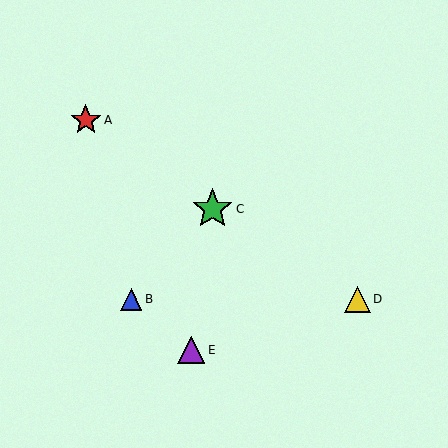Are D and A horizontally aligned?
No, D is at y≈299 and A is at y≈120.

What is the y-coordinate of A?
Object A is at y≈120.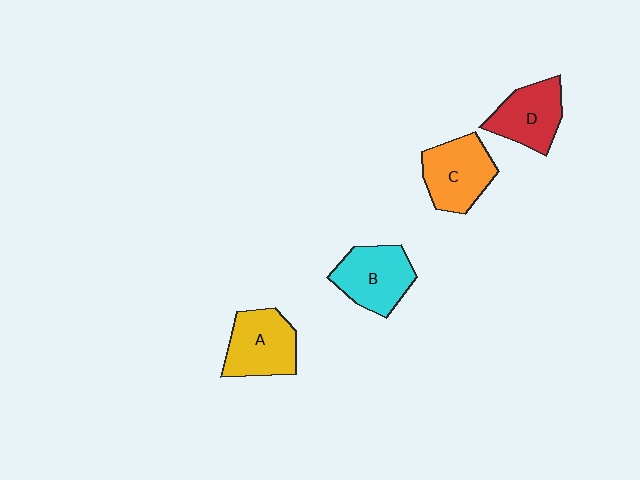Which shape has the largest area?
Shape C (orange).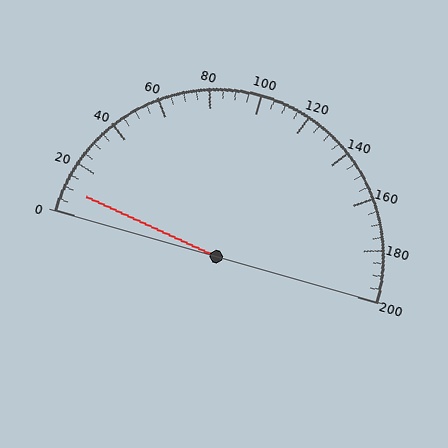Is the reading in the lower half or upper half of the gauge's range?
The reading is in the lower half of the range (0 to 200).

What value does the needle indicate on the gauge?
The needle indicates approximately 10.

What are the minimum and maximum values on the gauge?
The gauge ranges from 0 to 200.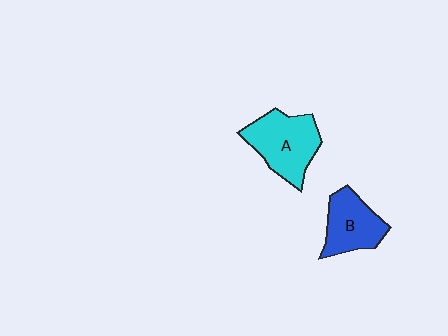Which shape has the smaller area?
Shape B (blue).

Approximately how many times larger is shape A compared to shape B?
Approximately 1.3 times.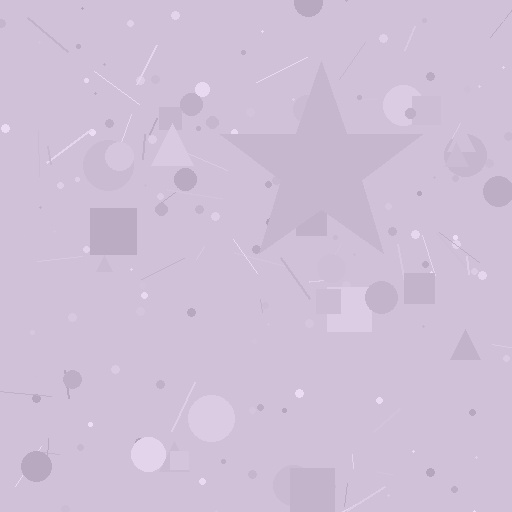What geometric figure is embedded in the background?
A star is embedded in the background.